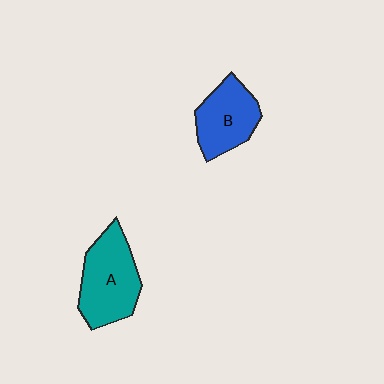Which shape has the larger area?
Shape A (teal).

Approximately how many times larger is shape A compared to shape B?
Approximately 1.3 times.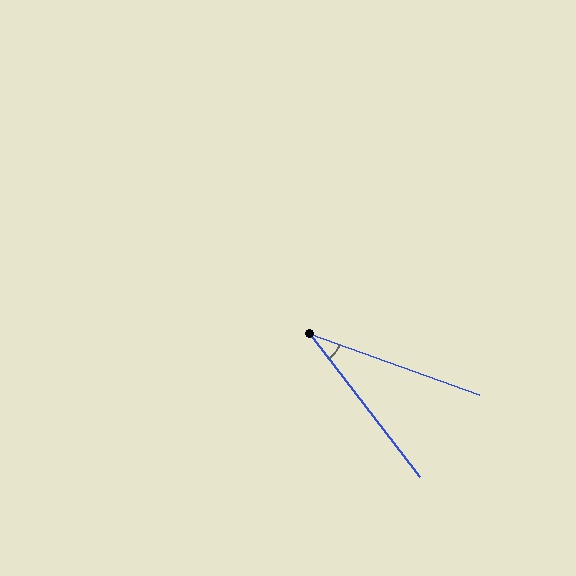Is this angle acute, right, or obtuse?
It is acute.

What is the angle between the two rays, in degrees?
Approximately 33 degrees.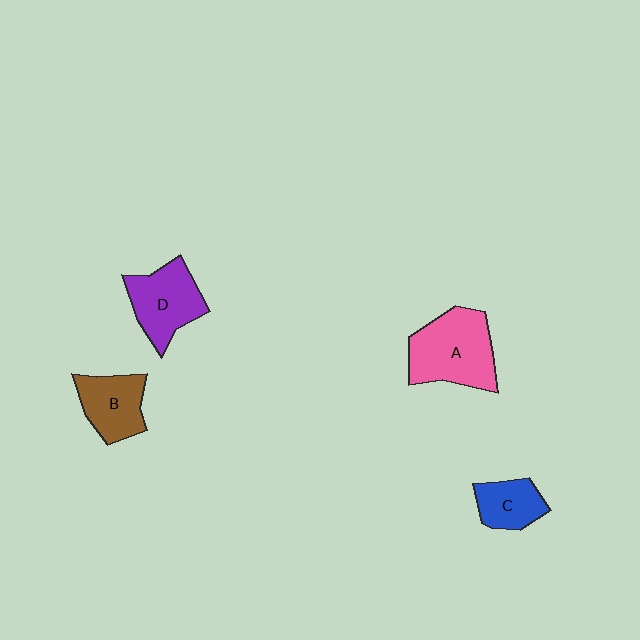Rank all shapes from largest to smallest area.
From largest to smallest: A (pink), D (purple), B (brown), C (blue).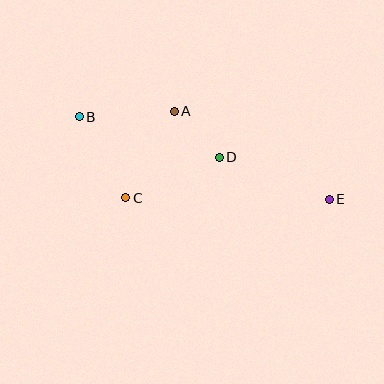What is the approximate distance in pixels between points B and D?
The distance between B and D is approximately 146 pixels.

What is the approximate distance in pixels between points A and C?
The distance between A and C is approximately 99 pixels.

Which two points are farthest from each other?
Points B and E are farthest from each other.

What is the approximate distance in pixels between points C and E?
The distance between C and E is approximately 204 pixels.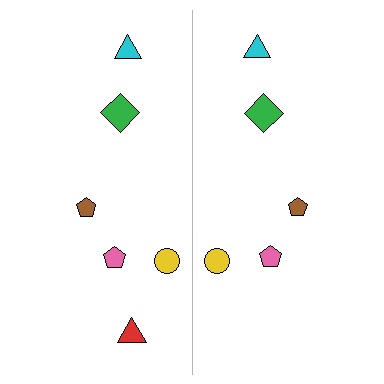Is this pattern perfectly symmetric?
No, the pattern is not perfectly symmetric. A red triangle is missing from the right side.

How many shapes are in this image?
There are 11 shapes in this image.